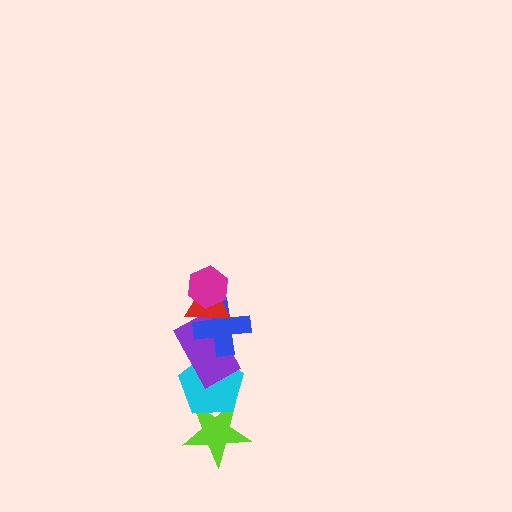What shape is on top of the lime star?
The cyan pentagon is on top of the lime star.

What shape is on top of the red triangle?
The magenta hexagon is on top of the red triangle.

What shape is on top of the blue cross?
The red triangle is on top of the blue cross.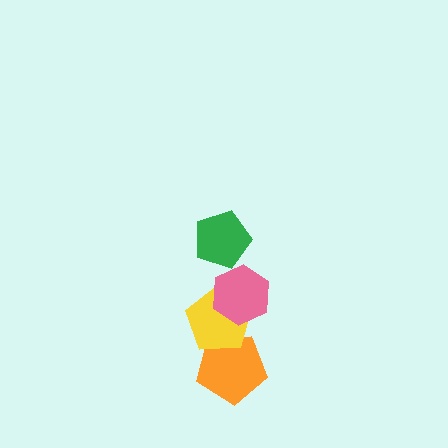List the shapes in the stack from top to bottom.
From top to bottom: the green pentagon, the pink hexagon, the yellow pentagon, the orange pentagon.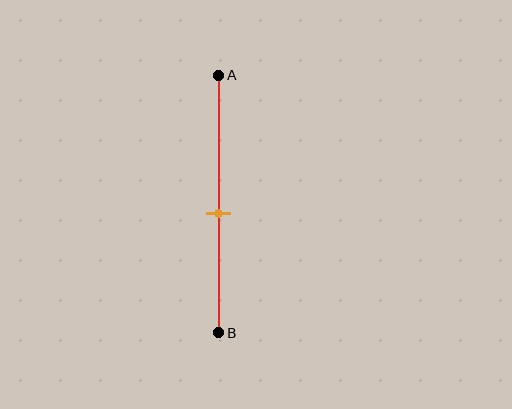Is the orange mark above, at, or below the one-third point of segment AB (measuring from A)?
The orange mark is below the one-third point of segment AB.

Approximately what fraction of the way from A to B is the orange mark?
The orange mark is approximately 55% of the way from A to B.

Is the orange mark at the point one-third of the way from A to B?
No, the mark is at about 55% from A, not at the 33% one-third point.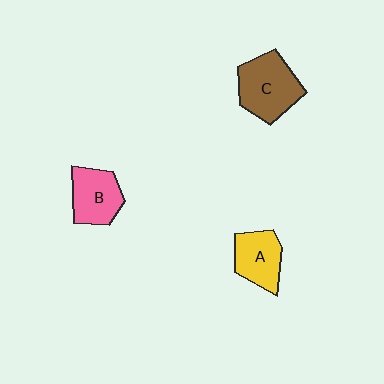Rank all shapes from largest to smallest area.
From largest to smallest: C (brown), B (pink), A (yellow).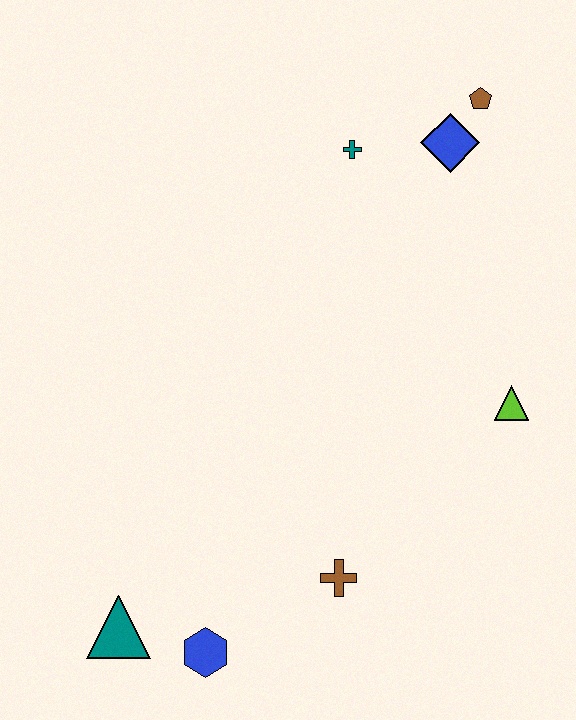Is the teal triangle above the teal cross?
No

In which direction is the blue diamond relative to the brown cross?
The blue diamond is above the brown cross.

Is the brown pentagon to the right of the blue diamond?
Yes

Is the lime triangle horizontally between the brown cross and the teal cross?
No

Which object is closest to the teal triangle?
The blue hexagon is closest to the teal triangle.